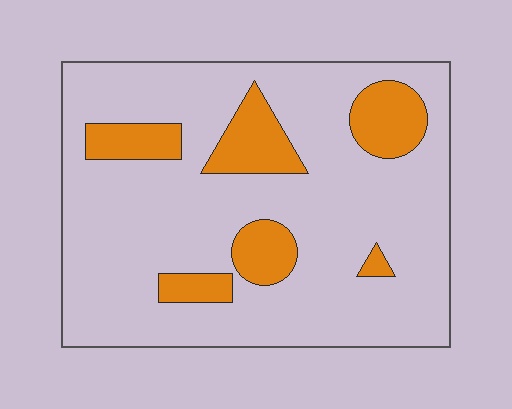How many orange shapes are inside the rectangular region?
6.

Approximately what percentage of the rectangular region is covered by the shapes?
Approximately 20%.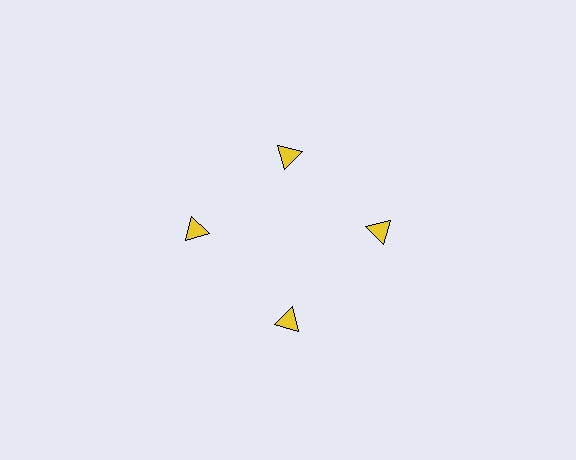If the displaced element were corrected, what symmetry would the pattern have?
It would have 4-fold rotational symmetry — the pattern would map onto itself every 90 degrees.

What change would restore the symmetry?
The symmetry would be restored by moving it outward, back onto the ring so that all 4 triangles sit at equal angles and equal distance from the center.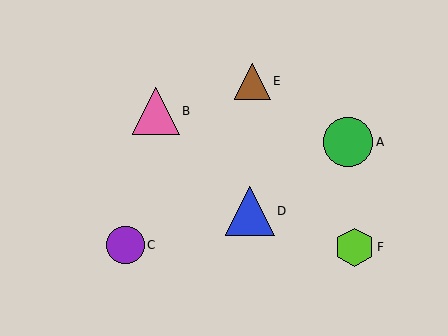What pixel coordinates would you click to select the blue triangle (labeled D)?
Click at (250, 211) to select the blue triangle D.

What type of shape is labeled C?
Shape C is a purple circle.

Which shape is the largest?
The green circle (labeled A) is the largest.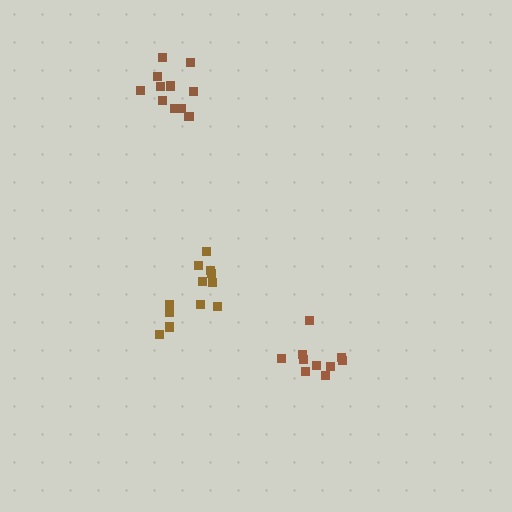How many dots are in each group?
Group 1: 11 dots, Group 2: 10 dots, Group 3: 12 dots (33 total).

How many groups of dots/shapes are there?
There are 3 groups.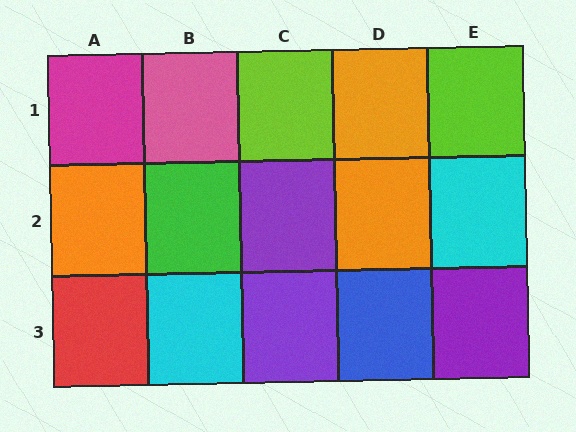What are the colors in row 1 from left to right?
Magenta, pink, lime, orange, lime.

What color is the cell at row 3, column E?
Purple.